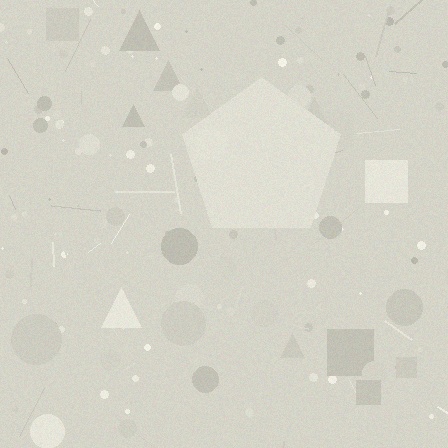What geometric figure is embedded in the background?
A pentagon is embedded in the background.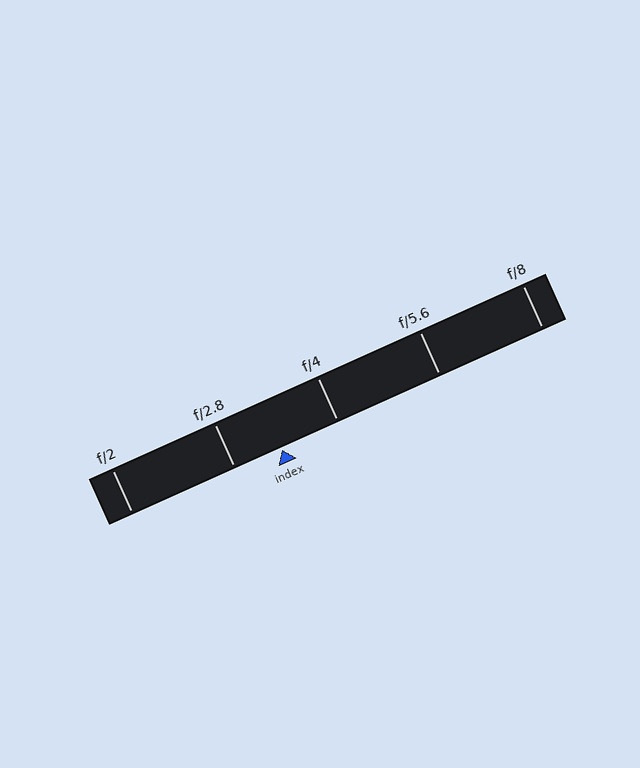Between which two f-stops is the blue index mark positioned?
The index mark is between f/2.8 and f/4.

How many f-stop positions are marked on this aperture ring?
There are 5 f-stop positions marked.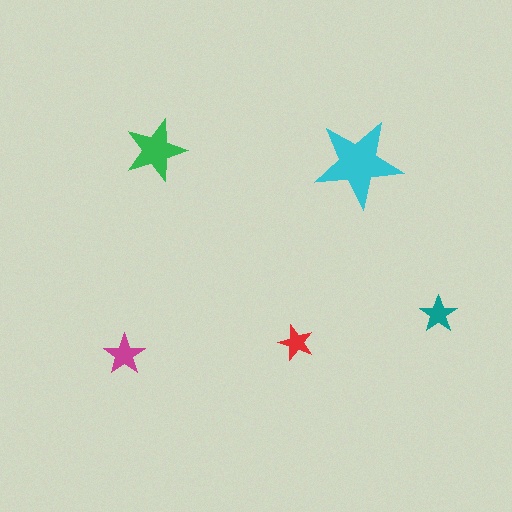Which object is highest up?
The green star is topmost.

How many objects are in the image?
There are 5 objects in the image.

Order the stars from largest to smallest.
the cyan one, the green one, the magenta one, the teal one, the red one.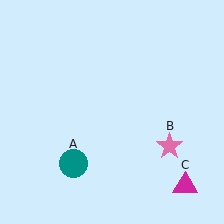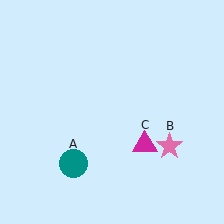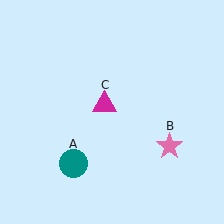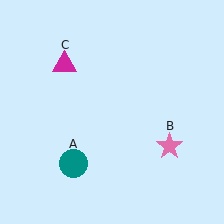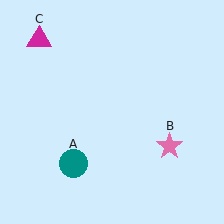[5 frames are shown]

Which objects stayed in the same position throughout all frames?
Teal circle (object A) and pink star (object B) remained stationary.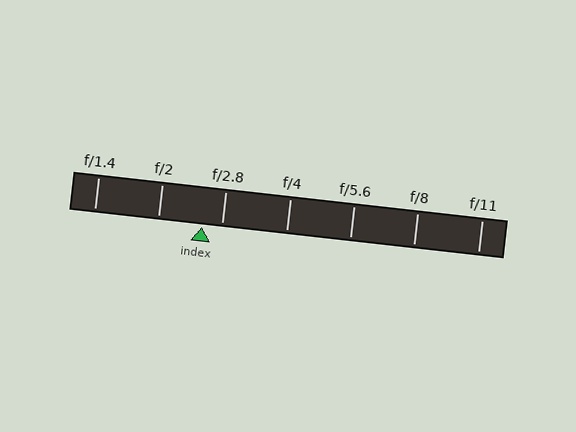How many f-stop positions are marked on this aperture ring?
There are 7 f-stop positions marked.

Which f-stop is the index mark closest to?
The index mark is closest to f/2.8.